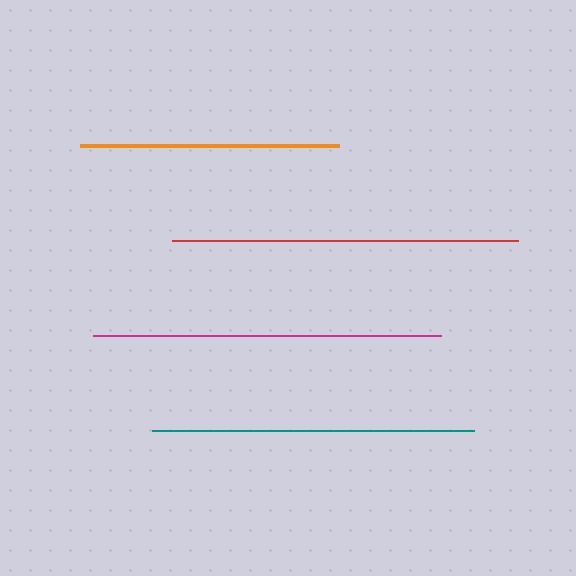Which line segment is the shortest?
The orange line is the shortest at approximately 259 pixels.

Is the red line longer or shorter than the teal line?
The red line is longer than the teal line.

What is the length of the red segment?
The red segment is approximately 347 pixels long.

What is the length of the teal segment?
The teal segment is approximately 323 pixels long.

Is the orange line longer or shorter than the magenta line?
The magenta line is longer than the orange line.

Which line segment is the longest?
The magenta line is the longest at approximately 348 pixels.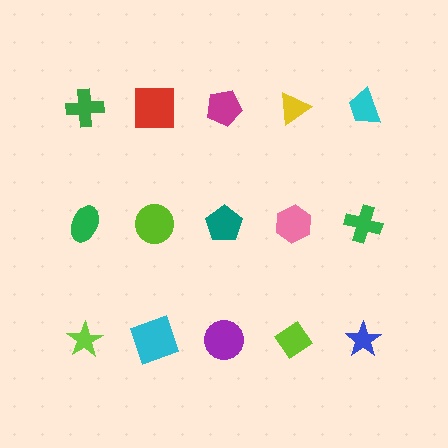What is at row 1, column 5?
A cyan trapezoid.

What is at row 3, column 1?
A lime star.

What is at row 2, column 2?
A lime circle.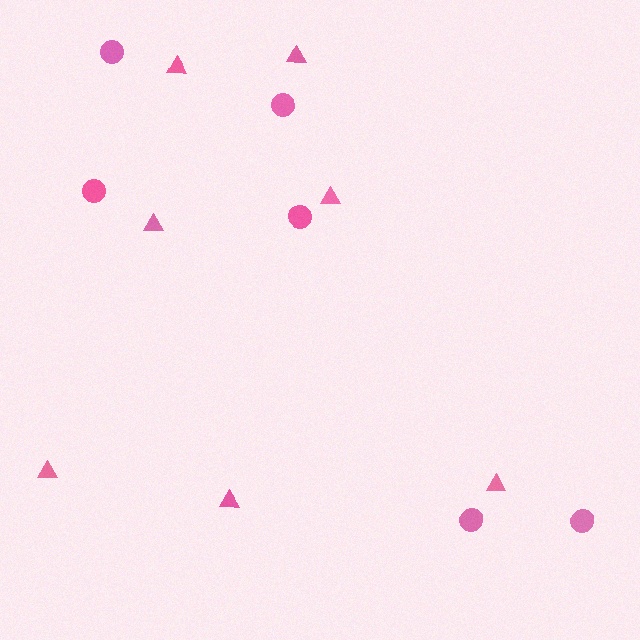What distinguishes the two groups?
There are 2 groups: one group of triangles (7) and one group of circles (6).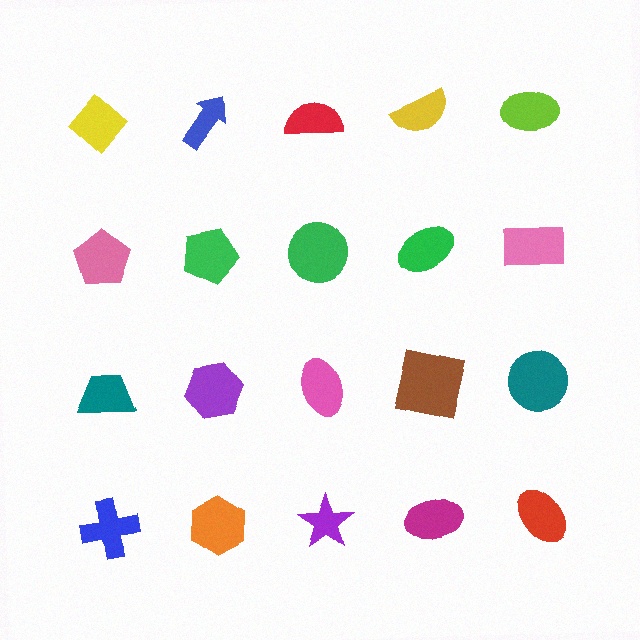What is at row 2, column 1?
A pink pentagon.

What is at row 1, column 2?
A blue arrow.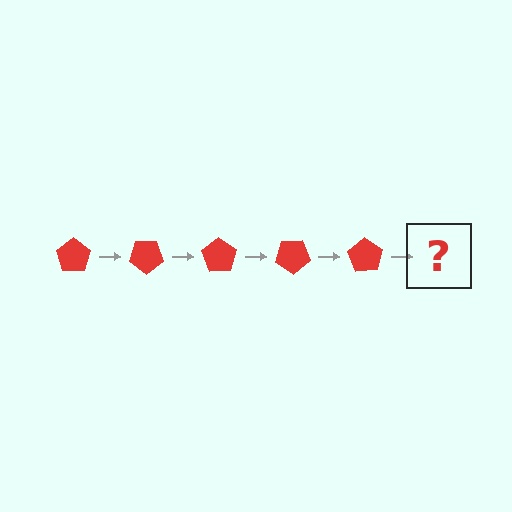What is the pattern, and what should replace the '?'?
The pattern is that the pentagon rotates 35 degrees each step. The '?' should be a red pentagon rotated 175 degrees.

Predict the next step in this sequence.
The next step is a red pentagon rotated 175 degrees.